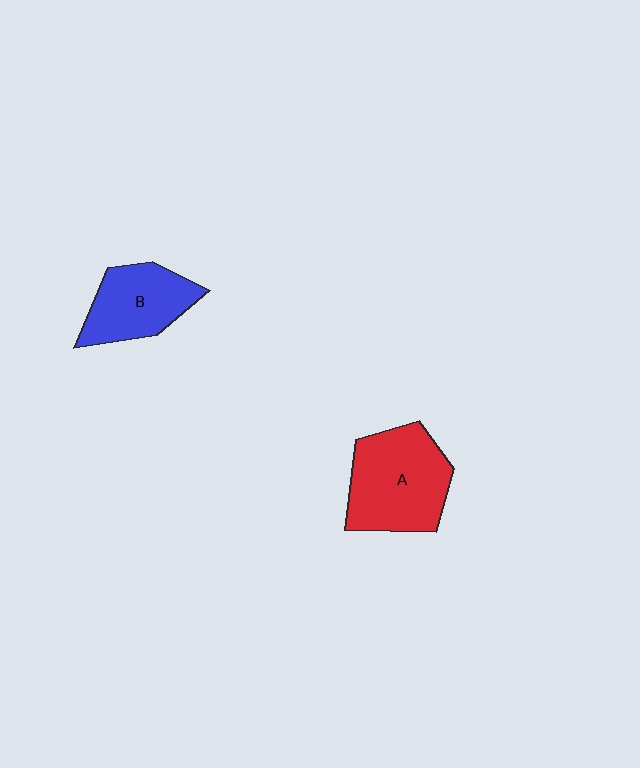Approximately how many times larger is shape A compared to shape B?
Approximately 1.4 times.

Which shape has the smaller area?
Shape B (blue).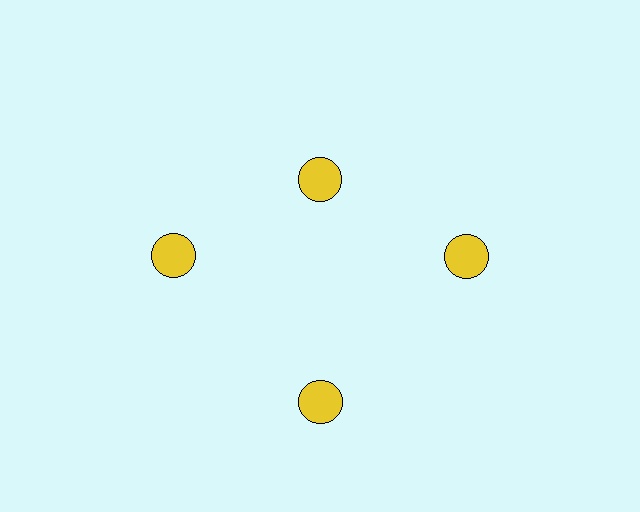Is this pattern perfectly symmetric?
No. The 4 yellow circles are arranged in a ring, but one element near the 12 o'clock position is pulled inward toward the center, breaking the 4-fold rotational symmetry.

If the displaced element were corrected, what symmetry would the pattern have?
It would have 4-fold rotational symmetry — the pattern would map onto itself every 90 degrees.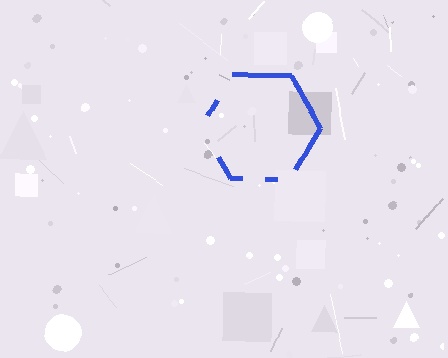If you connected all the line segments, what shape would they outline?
They would outline a hexagon.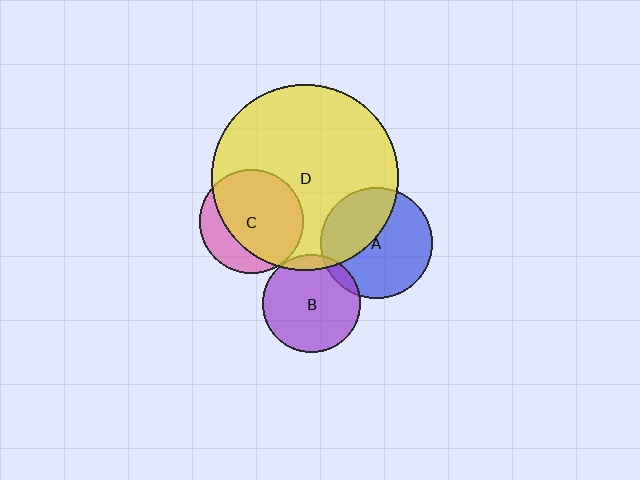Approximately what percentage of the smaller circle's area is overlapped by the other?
Approximately 10%.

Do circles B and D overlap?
Yes.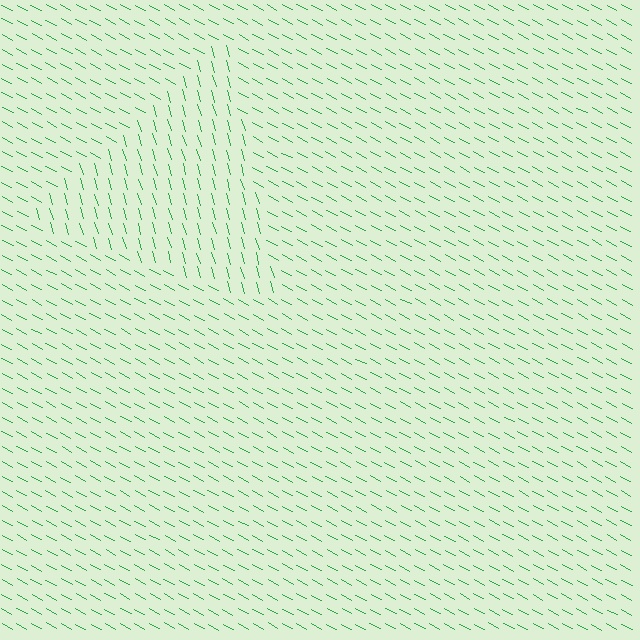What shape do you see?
I see a triangle.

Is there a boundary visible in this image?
Yes, there is a texture boundary formed by a change in line orientation.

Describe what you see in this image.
The image is filled with small green line segments. A triangle region in the image has lines oriented differently from the surrounding lines, creating a visible texture boundary.